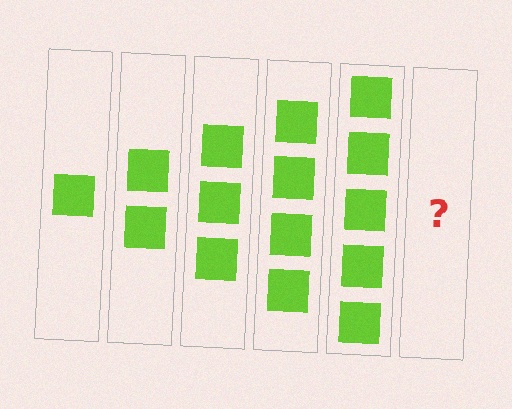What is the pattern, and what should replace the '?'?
The pattern is that each step adds one more square. The '?' should be 6 squares.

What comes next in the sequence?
The next element should be 6 squares.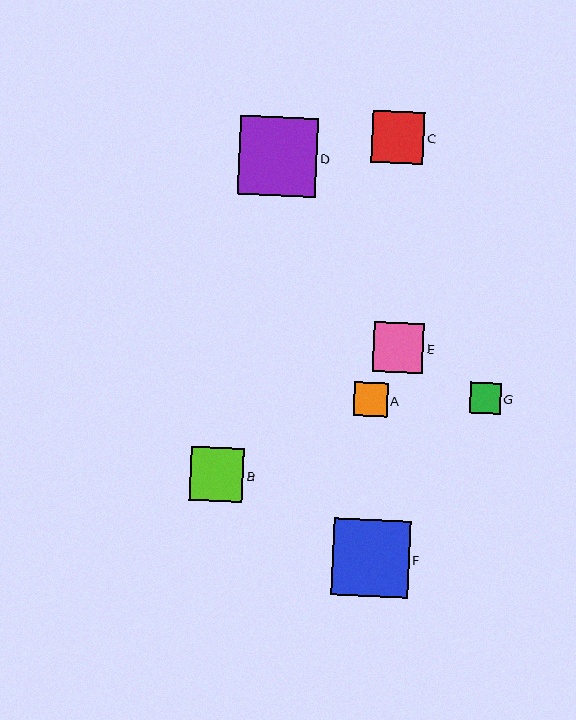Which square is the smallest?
Square G is the smallest with a size of approximately 30 pixels.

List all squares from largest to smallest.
From largest to smallest: D, F, B, C, E, A, G.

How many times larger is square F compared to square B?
Square F is approximately 1.4 times the size of square B.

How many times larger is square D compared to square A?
Square D is approximately 2.3 times the size of square A.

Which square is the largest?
Square D is the largest with a size of approximately 79 pixels.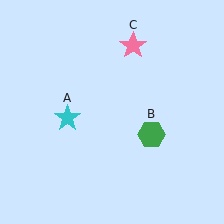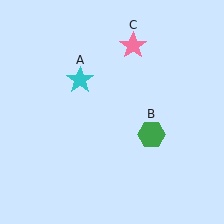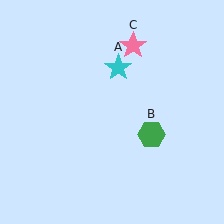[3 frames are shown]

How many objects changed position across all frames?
1 object changed position: cyan star (object A).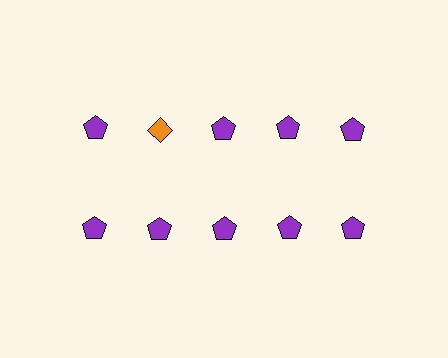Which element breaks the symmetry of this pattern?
The orange diamond in the top row, second from left column breaks the symmetry. All other shapes are purple pentagons.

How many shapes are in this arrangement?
There are 10 shapes arranged in a grid pattern.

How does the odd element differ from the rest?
It differs in both color (orange instead of purple) and shape (diamond instead of pentagon).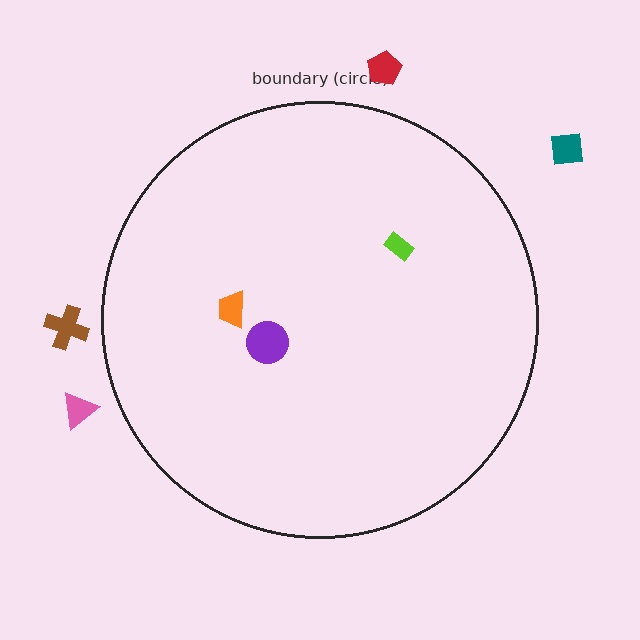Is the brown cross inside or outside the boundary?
Outside.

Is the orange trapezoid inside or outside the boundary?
Inside.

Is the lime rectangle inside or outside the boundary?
Inside.